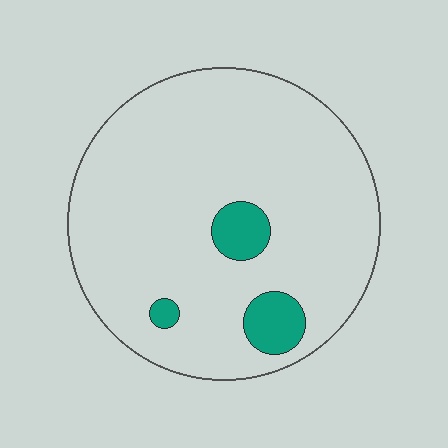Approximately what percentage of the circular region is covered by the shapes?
Approximately 10%.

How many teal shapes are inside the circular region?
3.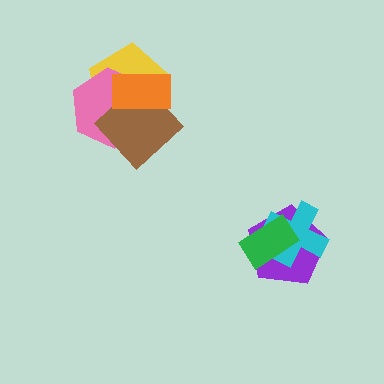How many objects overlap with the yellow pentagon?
3 objects overlap with the yellow pentagon.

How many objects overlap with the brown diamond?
3 objects overlap with the brown diamond.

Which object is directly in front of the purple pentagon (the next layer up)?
The cyan cross is directly in front of the purple pentagon.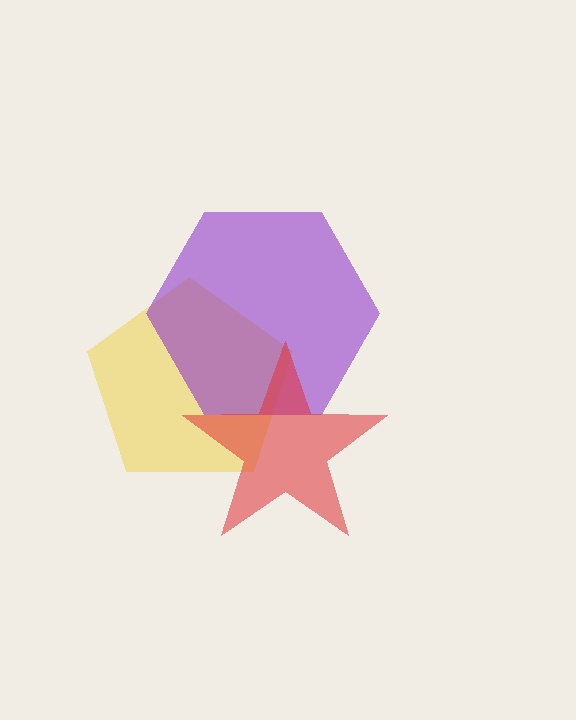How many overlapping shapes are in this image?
There are 3 overlapping shapes in the image.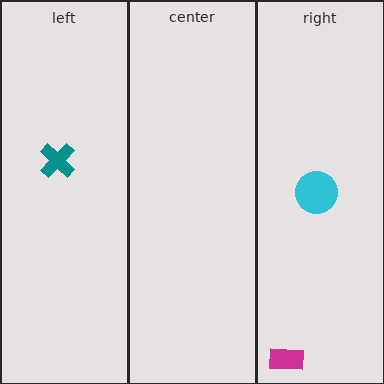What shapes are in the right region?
The magenta rectangle, the cyan circle.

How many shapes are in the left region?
1.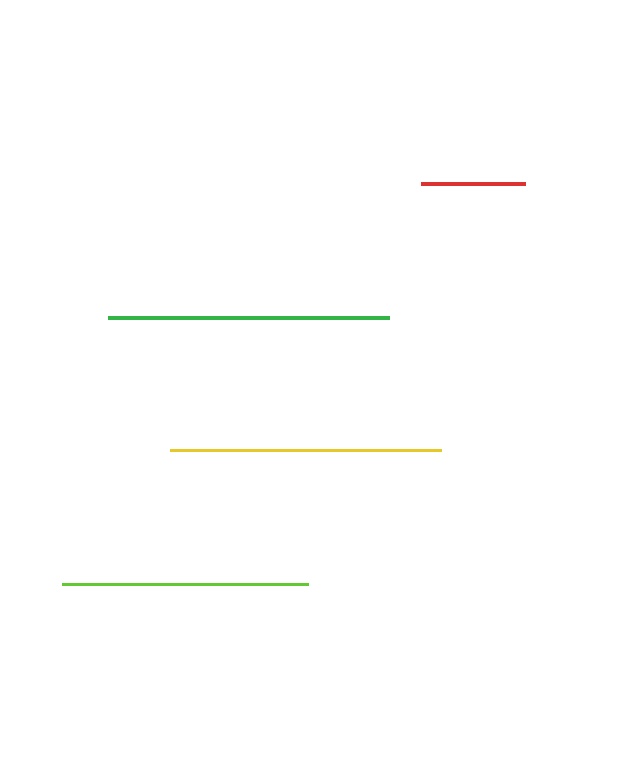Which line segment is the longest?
The green line is the longest at approximately 281 pixels.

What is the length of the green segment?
The green segment is approximately 281 pixels long.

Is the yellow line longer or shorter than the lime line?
The yellow line is longer than the lime line.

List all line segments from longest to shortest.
From longest to shortest: green, yellow, lime, red.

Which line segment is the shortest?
The red line is the shortest at approximately 105 pixels.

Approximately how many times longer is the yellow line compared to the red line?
The yellow line is approximately 2.6 times the length of the red line.